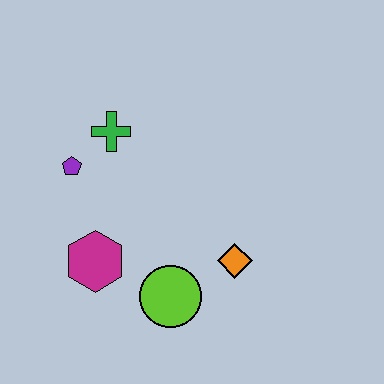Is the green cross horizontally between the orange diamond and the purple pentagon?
Yes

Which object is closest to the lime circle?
The orange diamond is closest to the lime circle.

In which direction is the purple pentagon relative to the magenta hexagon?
The purple pentagon is above the magenta hexagon.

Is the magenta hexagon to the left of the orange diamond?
Yes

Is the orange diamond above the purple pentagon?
No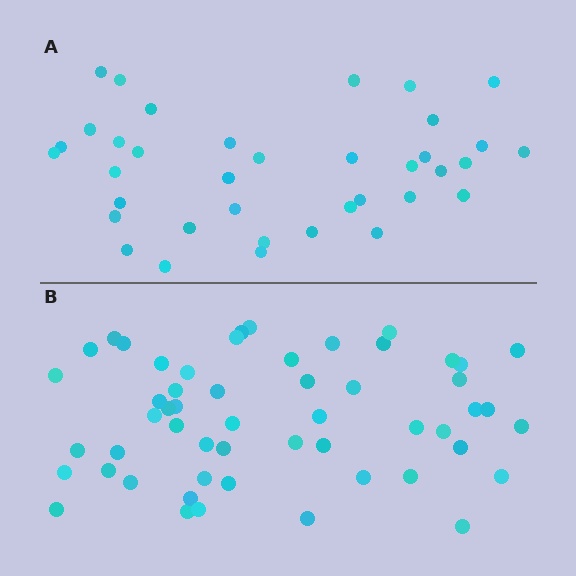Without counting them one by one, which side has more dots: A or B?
Region B (the bottom region) has more dots.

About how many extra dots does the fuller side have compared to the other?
Region B has approximately 15 more dots than region A.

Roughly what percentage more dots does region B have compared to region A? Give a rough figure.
About 45% more.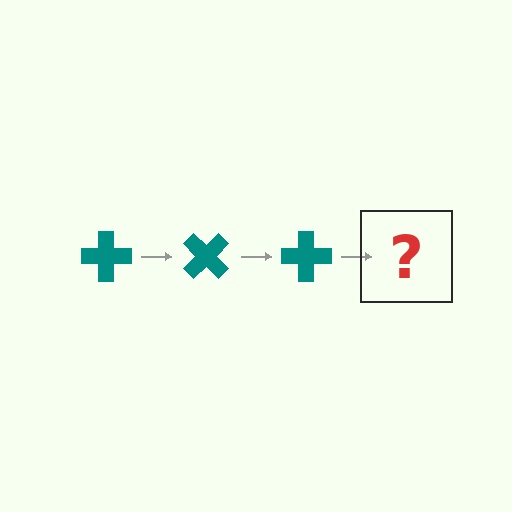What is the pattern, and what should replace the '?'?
The pattern is that the cross rotates 45 degrees each step. The '?' should be a teal cross rotated 135 degrees.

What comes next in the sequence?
The next element should be a teal cross rotated 135 degrees.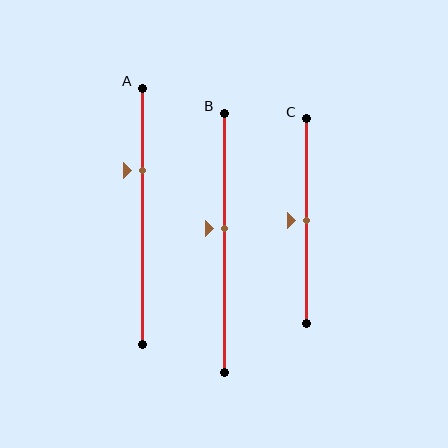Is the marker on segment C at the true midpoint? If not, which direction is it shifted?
Yes, the marker on segment C is at the true midpoint.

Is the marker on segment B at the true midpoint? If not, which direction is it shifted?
No, the marker on segment B is shifted upward by about 5% of the segment length.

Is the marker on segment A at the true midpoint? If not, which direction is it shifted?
No, the marker on segment A is shifted upward by about 18% of the segment length.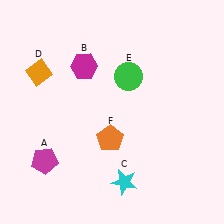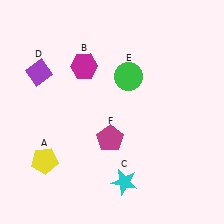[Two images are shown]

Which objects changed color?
A changed from magenta to yellow. D changed from orange to purple. F changed from orange to magenta.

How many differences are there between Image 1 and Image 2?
There are 3 differences between the two images.